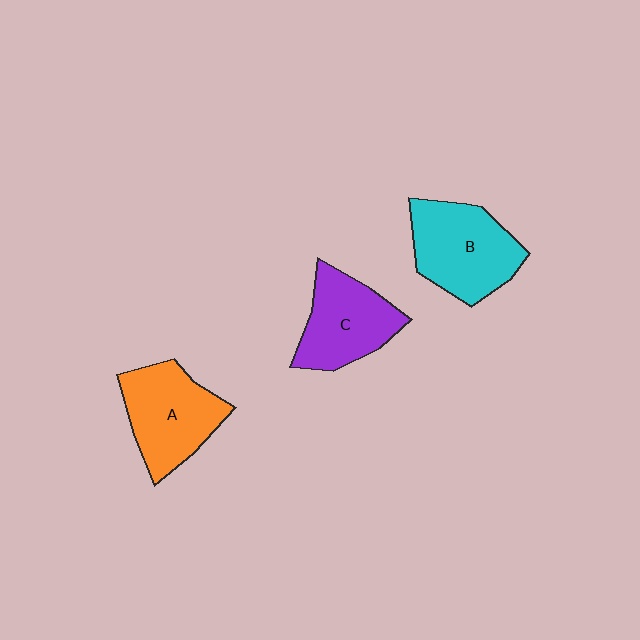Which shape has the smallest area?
Shape C (purple).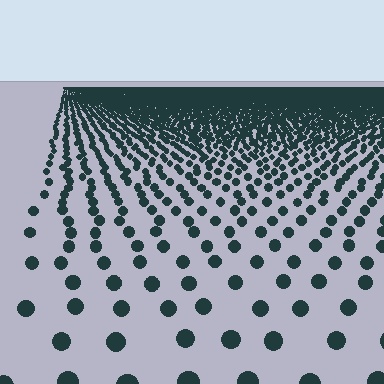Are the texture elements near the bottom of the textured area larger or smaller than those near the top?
Larger. Near the bottom, elements are closer to the viewer and appear at a bigger on-screen size.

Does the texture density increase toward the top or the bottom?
Density increases toward the top.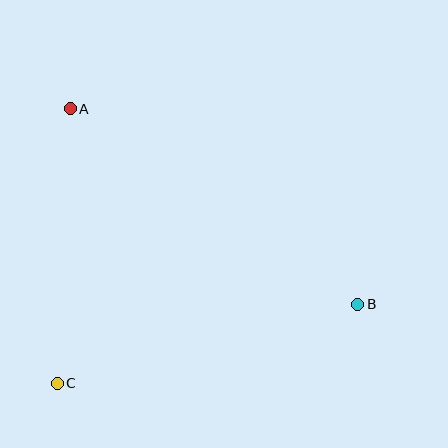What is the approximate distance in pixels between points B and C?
The distance between B and C is approximately 311 pixels.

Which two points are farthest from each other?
Points A and B are farthest from each other.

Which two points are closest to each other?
Points A and C are closest to each other.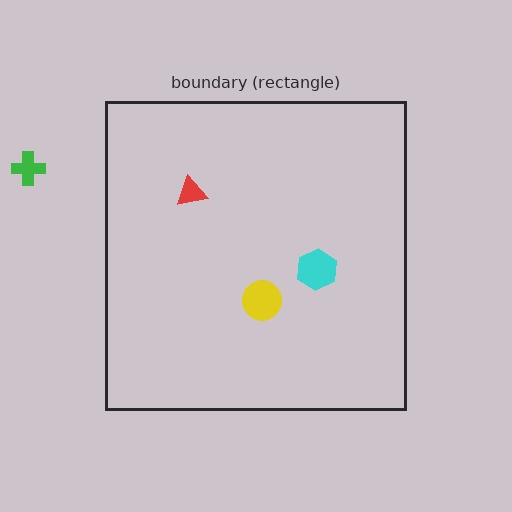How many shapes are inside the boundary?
3 inside, 1 outside.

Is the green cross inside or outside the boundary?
Outside.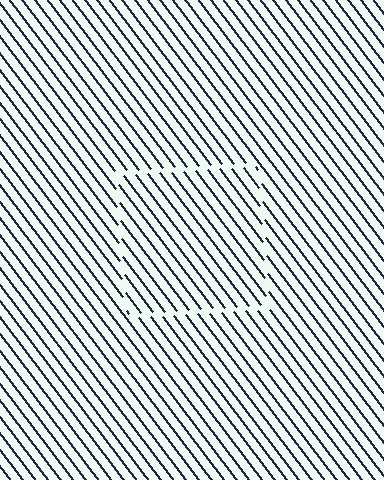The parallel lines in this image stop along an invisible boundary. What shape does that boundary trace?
An illusory square. The interior of the shape contains the same grating, shifted by half a period — the contour is defined by the phase discontinuity where line-ends from the inner and outer gratings abut.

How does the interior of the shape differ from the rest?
The interior of the shape contains the same grating, shifted by half a period — the contour is defined by the phase discontinuity where line-ends from the inner and outer gratings abut.